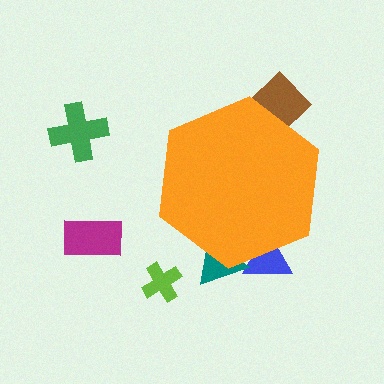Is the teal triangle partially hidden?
Yes, the teal triangle is partially hidden behind the orange hexagon.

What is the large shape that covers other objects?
An orange hexagon.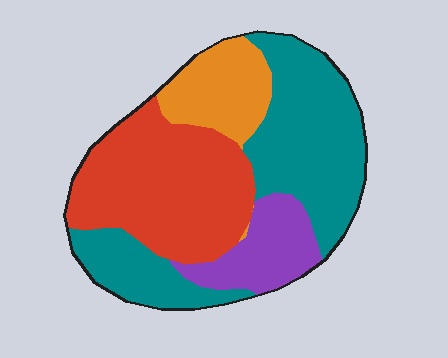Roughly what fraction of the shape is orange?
Orange covers 14% of the shape.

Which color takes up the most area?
Teal, at roughly 40%.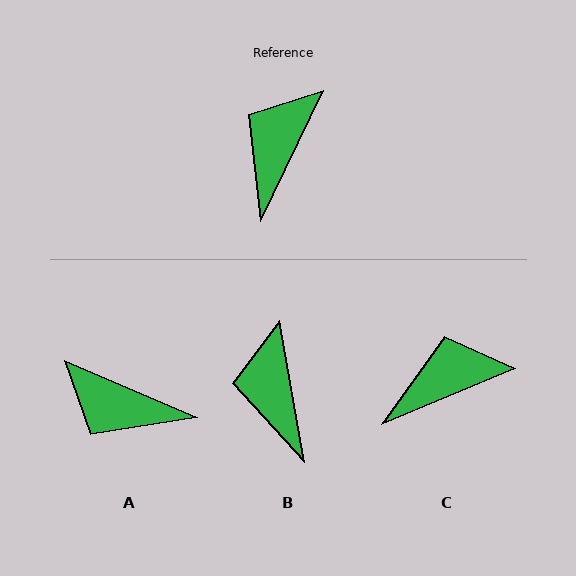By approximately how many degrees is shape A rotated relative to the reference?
Approximately 92 degrees counter-clockwise.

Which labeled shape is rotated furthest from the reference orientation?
A, about 92 degrees away.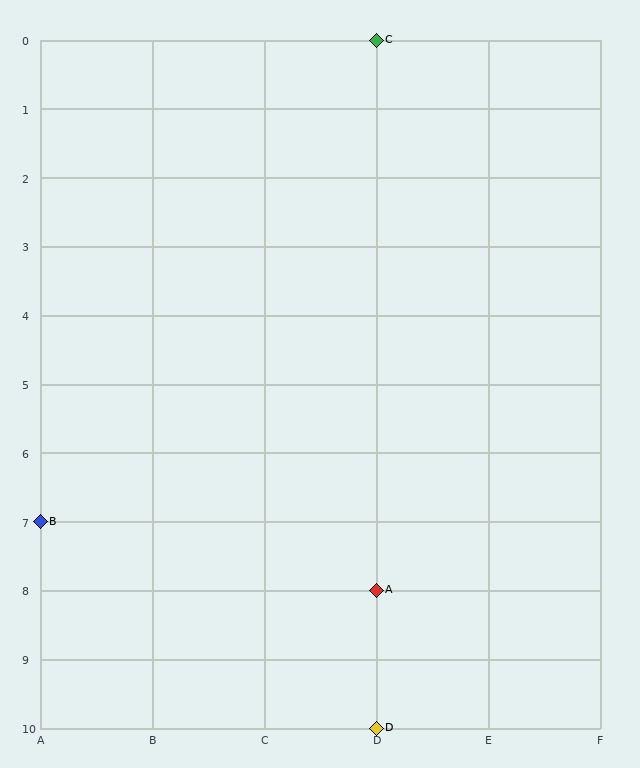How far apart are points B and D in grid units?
Points B and D are 3 columns and 3 rows apart (about 4.2 grid units diagonally).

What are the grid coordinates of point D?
Point D is at grid coordinates (D, 10).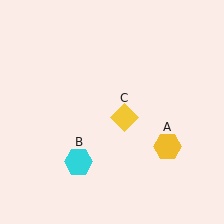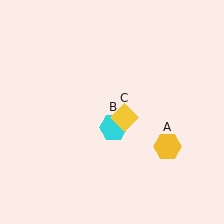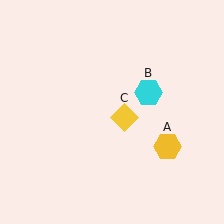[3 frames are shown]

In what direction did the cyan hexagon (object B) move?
The cyan hexagon (object B) moved up and to the right.